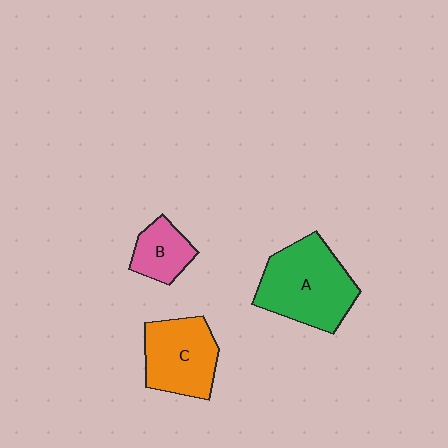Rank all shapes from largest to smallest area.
From largest to smallest: A (green), C (orange), B (pink).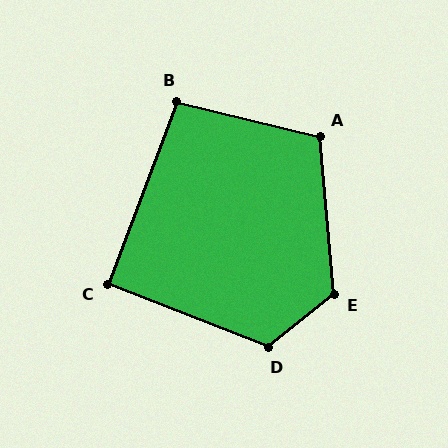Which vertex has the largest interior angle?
E, at approximately 124 degrees.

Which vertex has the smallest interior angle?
C, at approximately 91 degrees.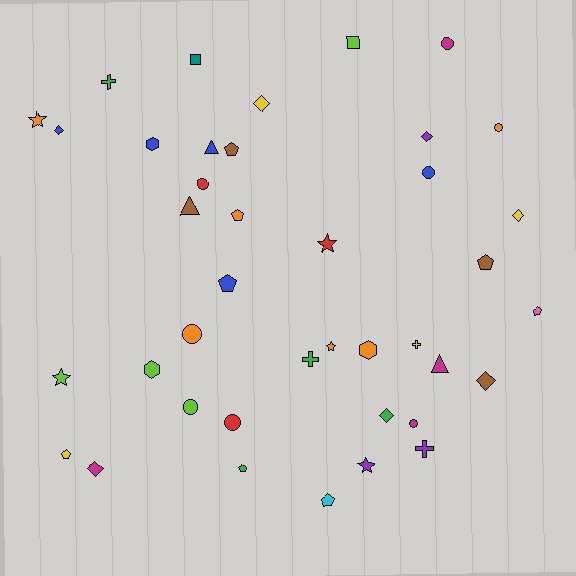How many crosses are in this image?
There are 4 crosses.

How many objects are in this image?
There are 40 objects.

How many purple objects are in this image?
There are 3 purple objects.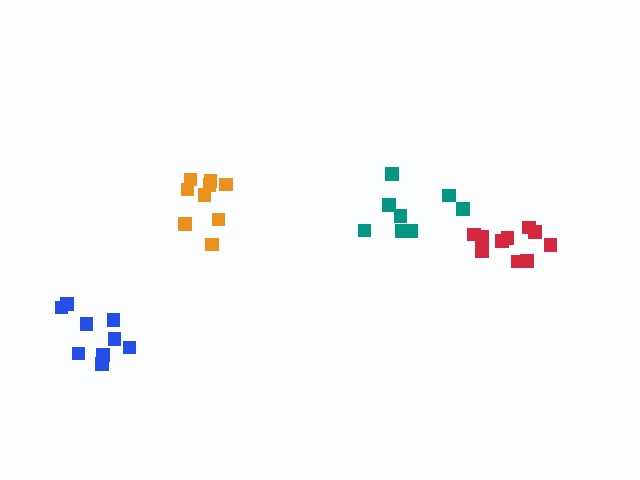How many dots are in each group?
Group 1: 9 dots, Group 2: 9 dots, Group 3: 8 dots, Group 4: 10 dots (36 total).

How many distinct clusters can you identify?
There are 4 distinct clusters.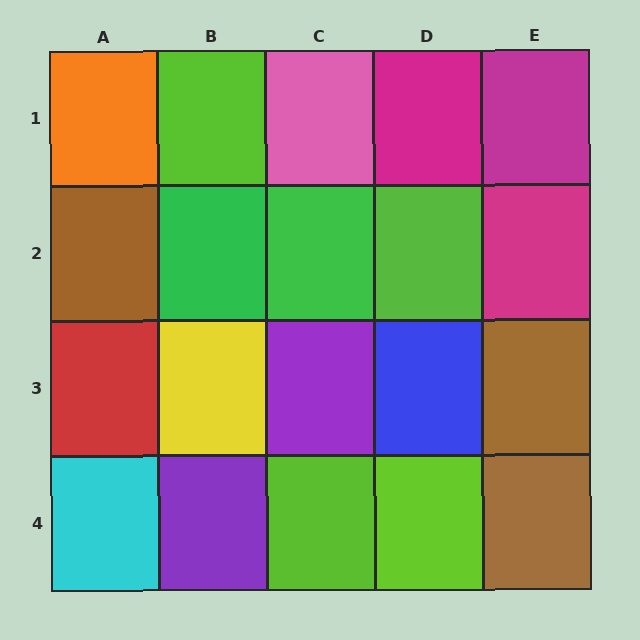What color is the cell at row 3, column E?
Brown.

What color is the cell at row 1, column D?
Magenta.